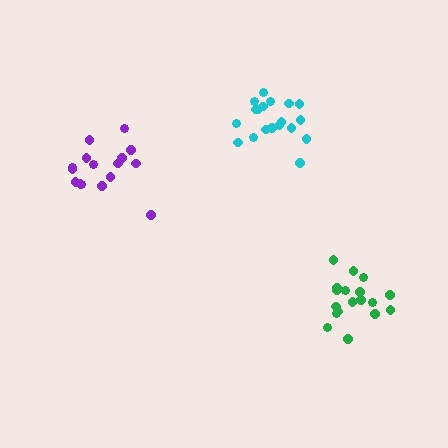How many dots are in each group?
Group 1: 19 dots, Group 2: 19 dots, Group 3: 16 dots (54 total).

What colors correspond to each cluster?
The clusters are colored: green, cyan, purple.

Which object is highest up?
The cyan cluster is topmost.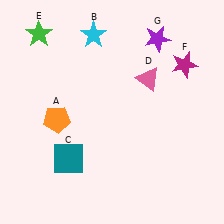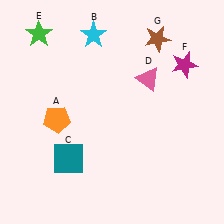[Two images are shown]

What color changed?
The star (G) changed from purple in Image 1 to brown in Image 2.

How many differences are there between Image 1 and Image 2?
There is 1 difference between the two images.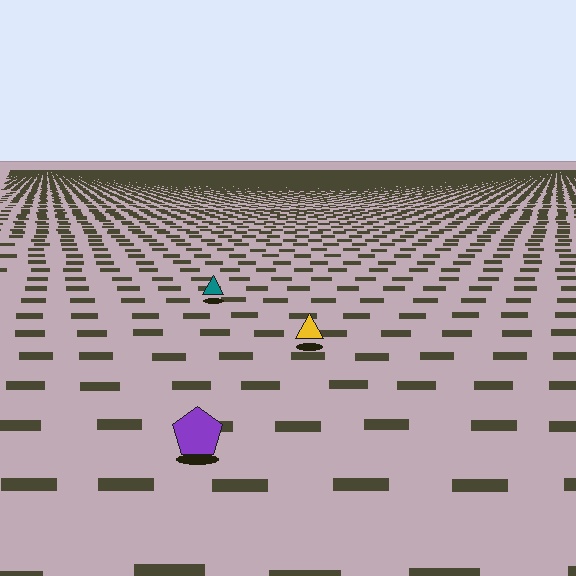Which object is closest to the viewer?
The purple pentagon is closest. The texture marks near it are larger and more spread out.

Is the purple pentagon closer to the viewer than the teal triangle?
Yes. The purple pentagon is closer — you can tell from the texture gradient: the ground texture is coarser near it.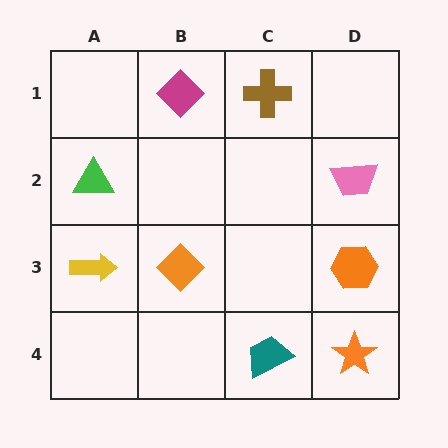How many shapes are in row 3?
3 shapes.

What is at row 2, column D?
A pink trapezoid.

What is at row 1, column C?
A brown cross.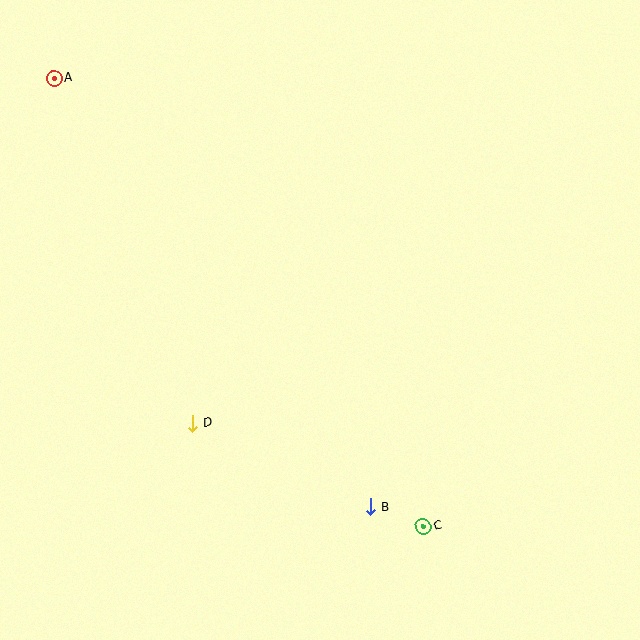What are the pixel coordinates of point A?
Point A is at (54, 78).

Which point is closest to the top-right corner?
Point C is closest to the top-right corner.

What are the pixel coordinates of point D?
Point D is at (193, 423).